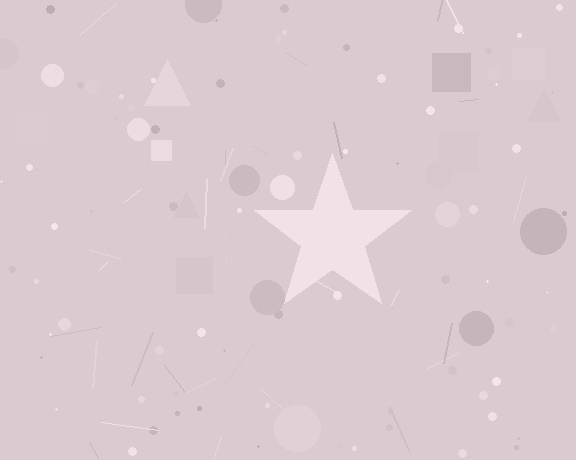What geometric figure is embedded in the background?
A star is embedded in the background.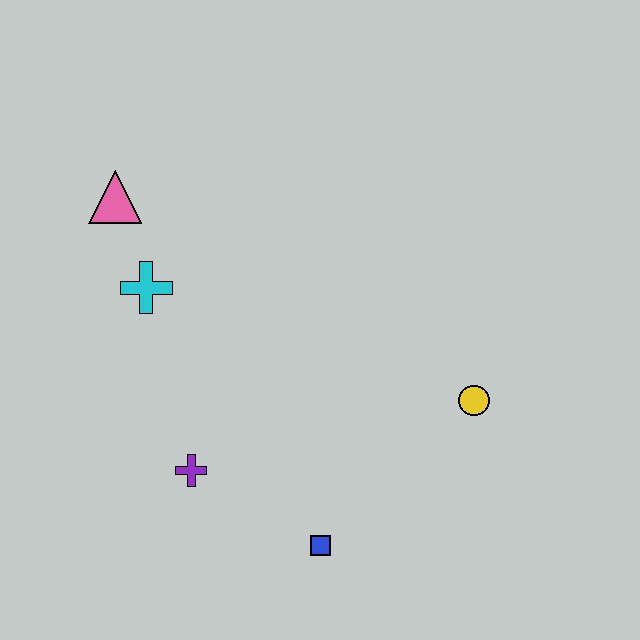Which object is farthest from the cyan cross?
The yellow circle is farthest from the cyan cross.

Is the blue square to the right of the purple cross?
Yes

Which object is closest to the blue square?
The purple cross is closest to the blue square.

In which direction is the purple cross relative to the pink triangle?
The purple cross is below the pink triangle.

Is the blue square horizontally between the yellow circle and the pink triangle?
Yes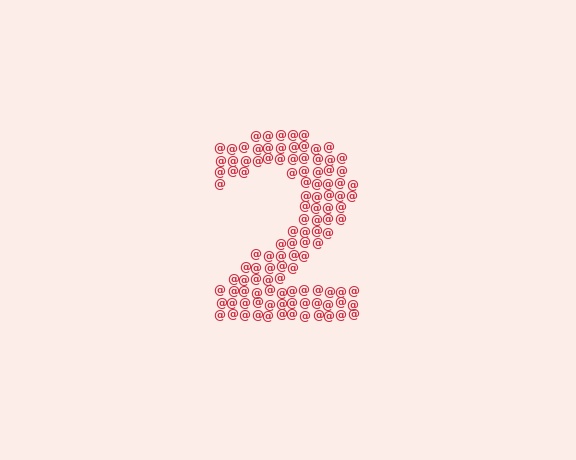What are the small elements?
The small elements are at signs.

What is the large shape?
The large shape is the digit 2.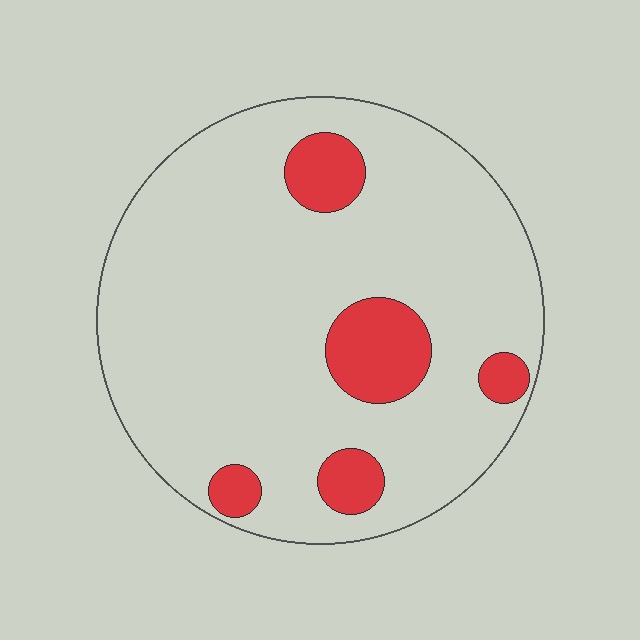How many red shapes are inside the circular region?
5.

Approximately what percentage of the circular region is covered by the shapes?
Approximately 15%.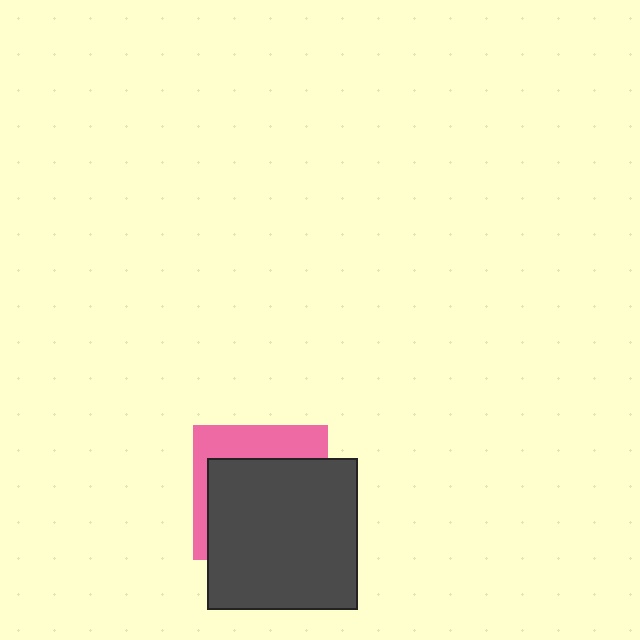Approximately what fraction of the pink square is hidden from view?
Roughly 68% of the pink square is hidden behind the dark gray square.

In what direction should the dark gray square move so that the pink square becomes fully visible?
The dark gray square should move down. That is the shortest direction to clear the overlap and leave the pink square fully visible.